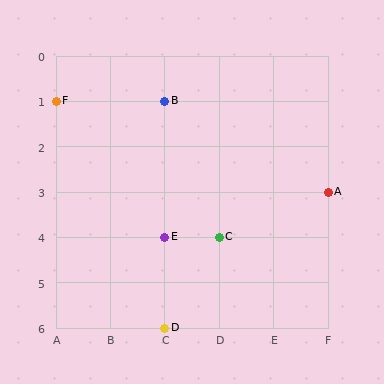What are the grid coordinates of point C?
Point C is at grid coordinates (D, 4).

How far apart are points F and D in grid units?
Points F and D are 2 columns and 5 rows apart (about 5.4 grid units diagonally).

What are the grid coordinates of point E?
Point E is at grid coordinates (C, 4).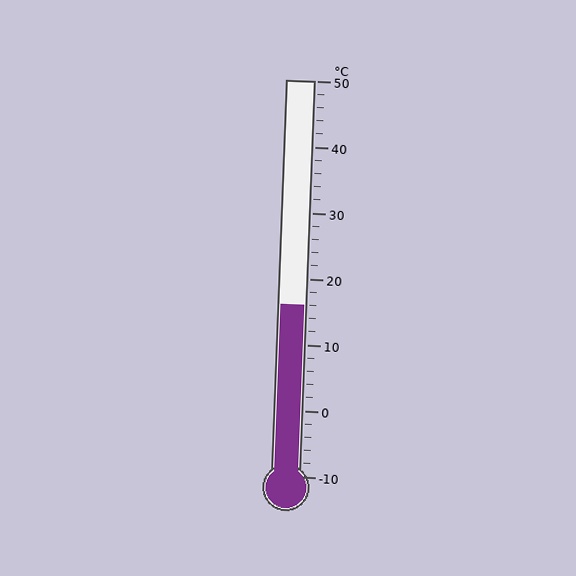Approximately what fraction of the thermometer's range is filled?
The thermometer is filled to approximately 45% of its range.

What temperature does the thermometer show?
The thermometer shows approximately 16°C.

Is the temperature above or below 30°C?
The temperature is below 30°C.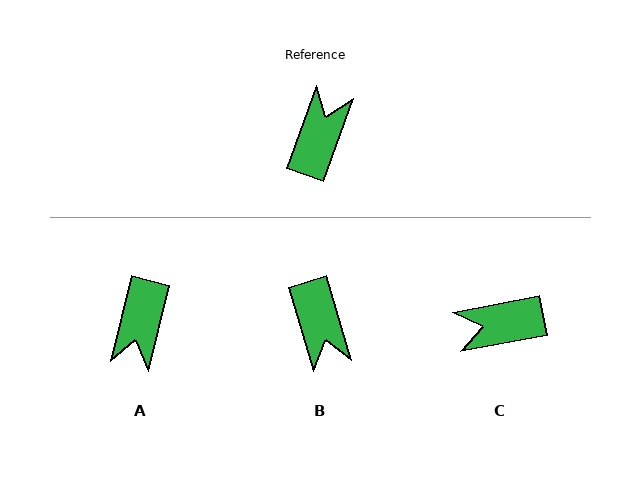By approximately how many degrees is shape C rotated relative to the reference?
Approximately 120 degrees counter-clockwise.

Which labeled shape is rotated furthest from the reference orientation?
A, about 174 degrees away.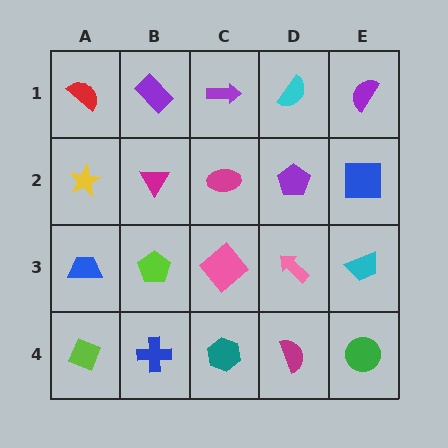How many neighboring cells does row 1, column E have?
2.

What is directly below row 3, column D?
A magenta semicircle.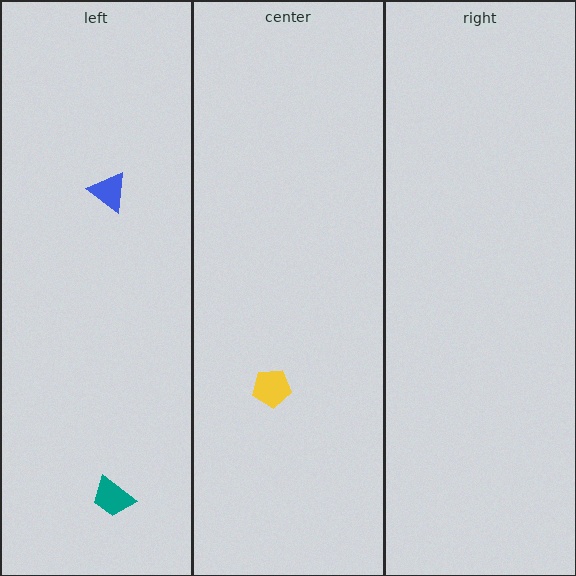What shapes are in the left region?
The blue triangle, the teal trapezoid.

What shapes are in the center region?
The yellow pentagon.